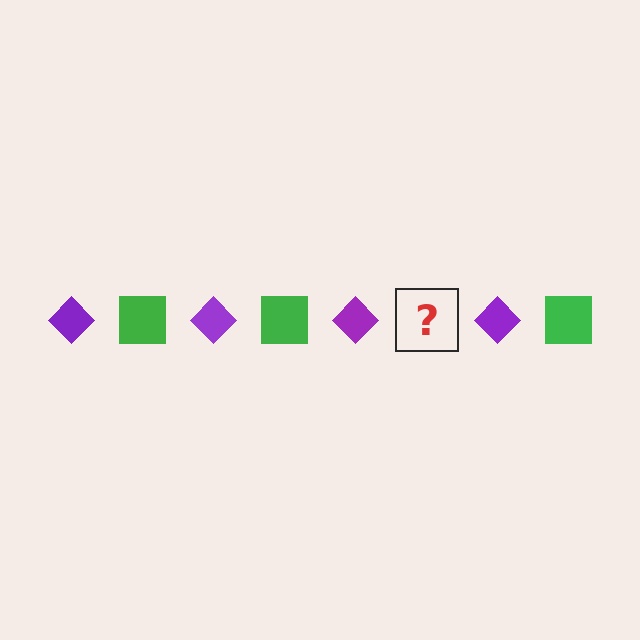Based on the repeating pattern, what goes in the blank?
The blank should be a green square.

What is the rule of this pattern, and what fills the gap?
The rule is that the pattern alternates between purple diamond and green square. The gap should be filled with a green square.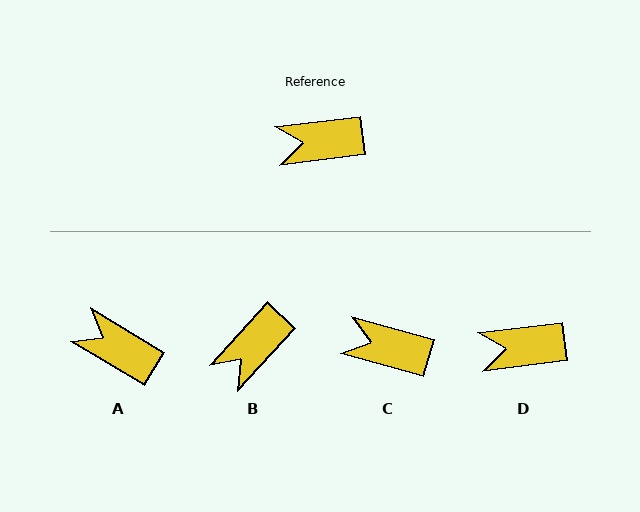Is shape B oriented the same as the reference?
No, it is off by about 40 degrees.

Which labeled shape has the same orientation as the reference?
D.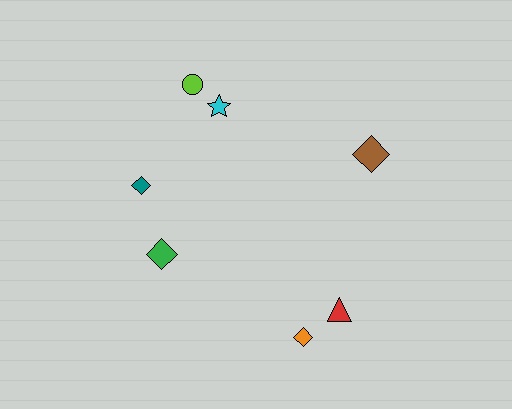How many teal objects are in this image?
There is 1 teal object.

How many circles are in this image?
There is 1 circle.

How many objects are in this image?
There are 7 objects.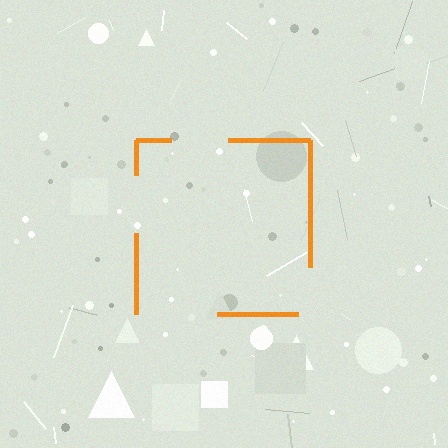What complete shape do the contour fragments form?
The contour fragments form a square.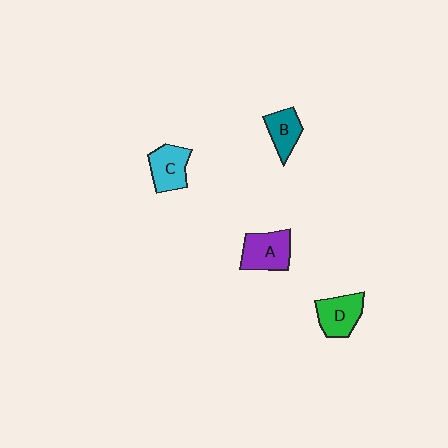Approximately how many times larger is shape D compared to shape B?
Approximately 1.3 times.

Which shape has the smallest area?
Shape B (teal).